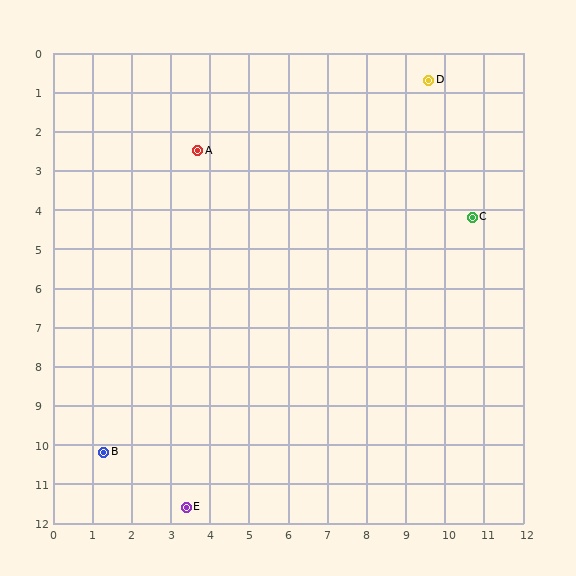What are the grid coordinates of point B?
Point B is at approximately (1.3, 10.2).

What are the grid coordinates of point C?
Point C is at approximately (10.7, 4.2).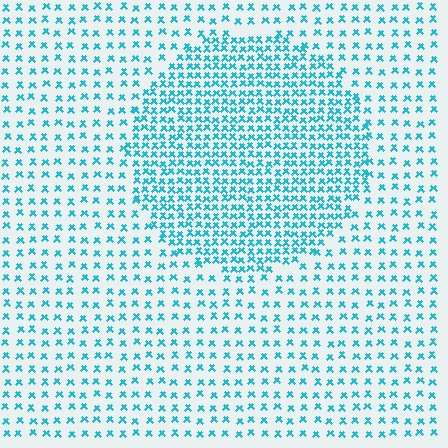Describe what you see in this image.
The image contains small cyan elements arranged at two different densities. A circle-shaped region is visible where the elements are more densely packed than the surrounding area.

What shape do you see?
I see a circle.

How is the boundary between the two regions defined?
The boundary is defined by a change in element density (approximately 2.2x ratio). All elements are the same color, size, and shape.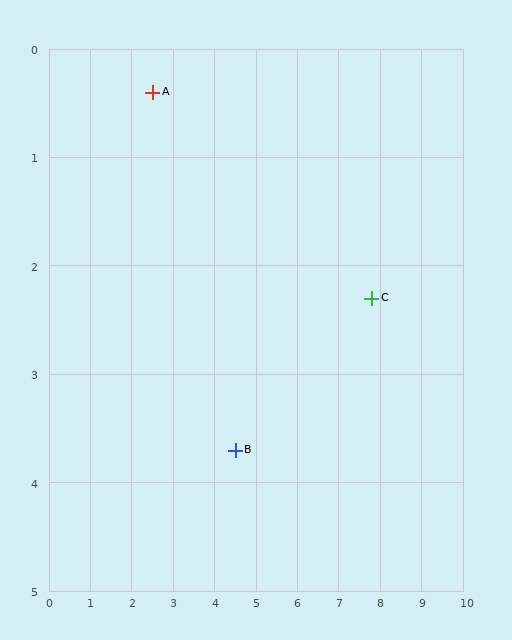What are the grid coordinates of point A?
Point A is at approximately (2.5, 0.4).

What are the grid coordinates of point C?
Point C is at approximately (7.8, 2.3).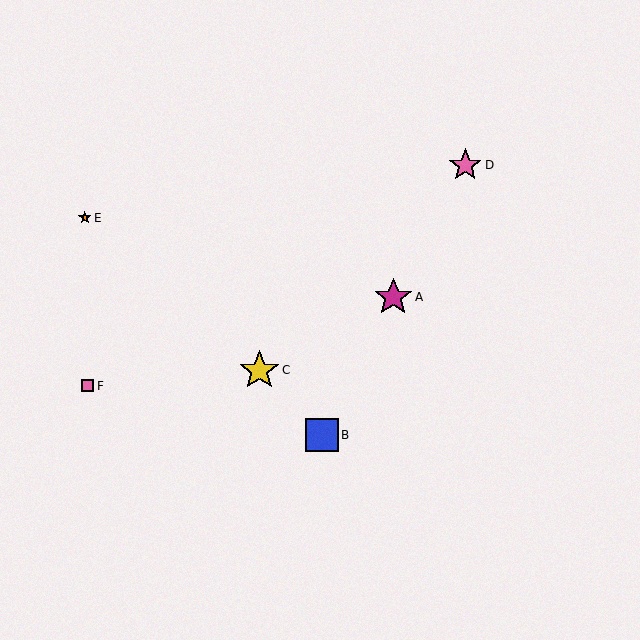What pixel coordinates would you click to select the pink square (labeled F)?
Click at (88, 386) to select the pink square F.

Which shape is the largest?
The yellow star (labeled C) is the largest.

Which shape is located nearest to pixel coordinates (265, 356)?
The yellow star (labeled C) at (259, 370) is nearest to that location.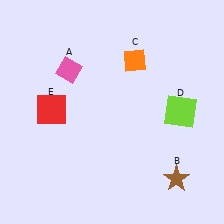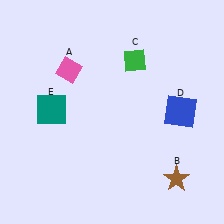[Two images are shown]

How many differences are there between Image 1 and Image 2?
There are 3 differences between the two images.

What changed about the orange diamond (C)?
In Image 1, C is orange. In Image 2, it changed to green.